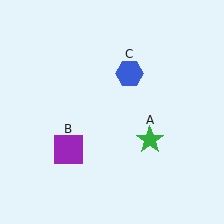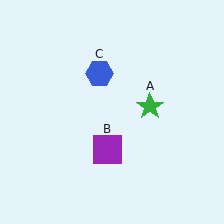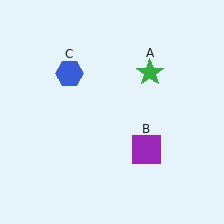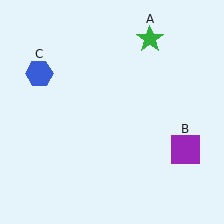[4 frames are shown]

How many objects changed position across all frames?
3 objects changed position: green star (object A), purple square (object B), blue hexagon (object C).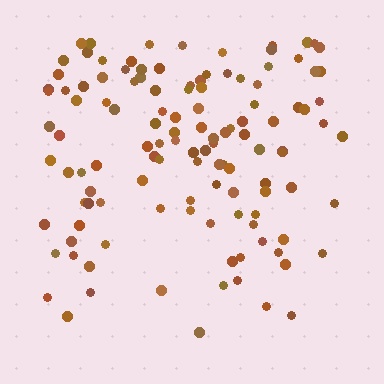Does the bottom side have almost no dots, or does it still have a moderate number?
Still a moderate number, just noticeably fewer than the top.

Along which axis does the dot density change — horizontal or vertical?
Vertical.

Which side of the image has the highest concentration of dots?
The top.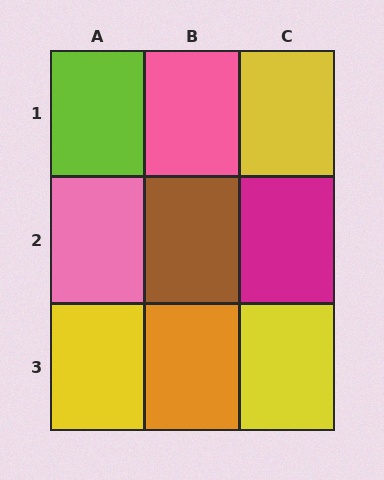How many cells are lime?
1 cell is lime.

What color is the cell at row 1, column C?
Yellow.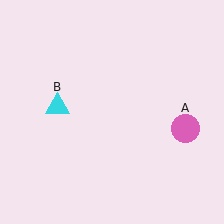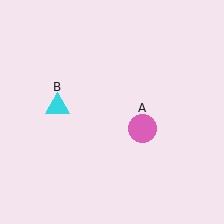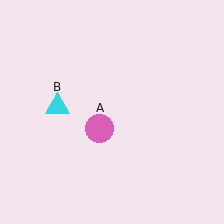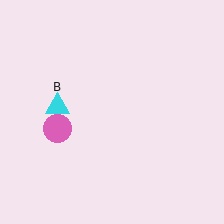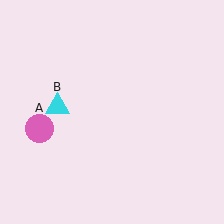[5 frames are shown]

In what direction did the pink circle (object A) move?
The pink circle (object A) moved left.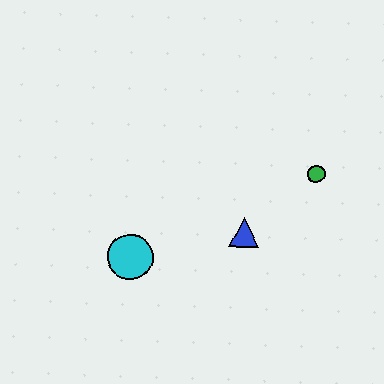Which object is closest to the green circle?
The blue triangle is closest to the green circle.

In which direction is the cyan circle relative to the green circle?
The cyan circle is to the left of the green circle.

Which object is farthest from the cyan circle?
The green circle is farthest from the cyan circle.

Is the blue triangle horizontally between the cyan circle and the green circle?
Yes